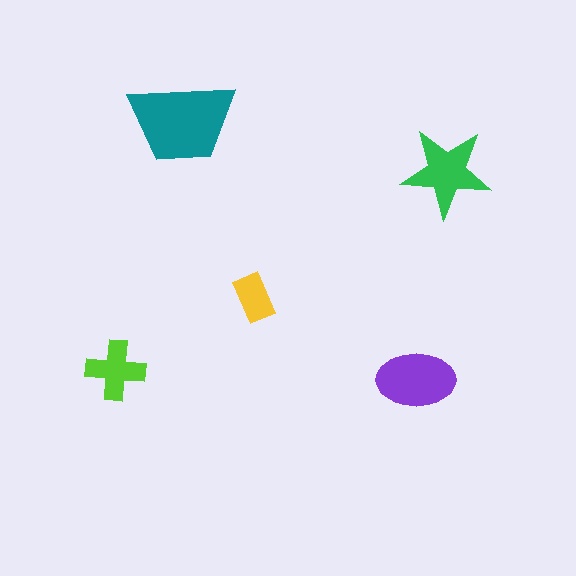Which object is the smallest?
The yellow rectangle.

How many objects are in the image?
There are 5 objects in the image.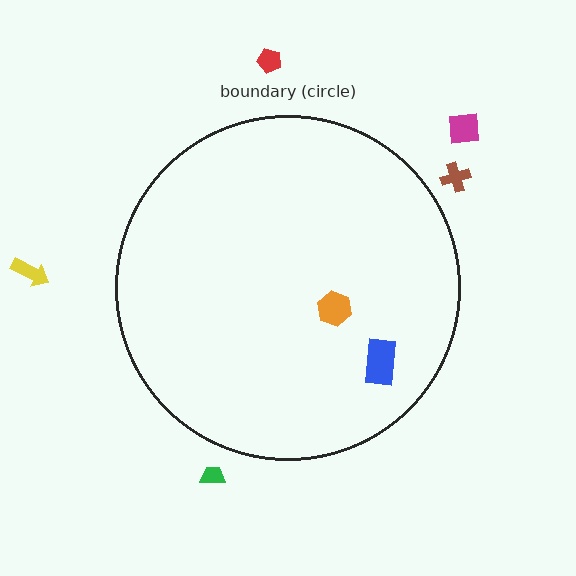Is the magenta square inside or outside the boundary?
Outside.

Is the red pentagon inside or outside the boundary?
Outside.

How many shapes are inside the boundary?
2 inside, 5 outside.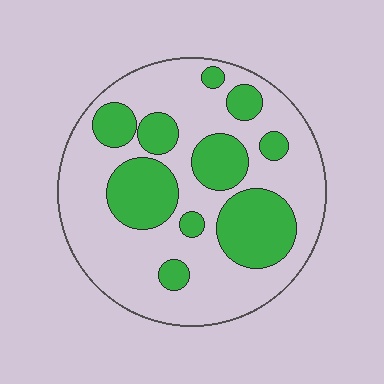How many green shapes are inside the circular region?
10.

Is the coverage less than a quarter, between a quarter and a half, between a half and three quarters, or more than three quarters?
Between a quarter and a half.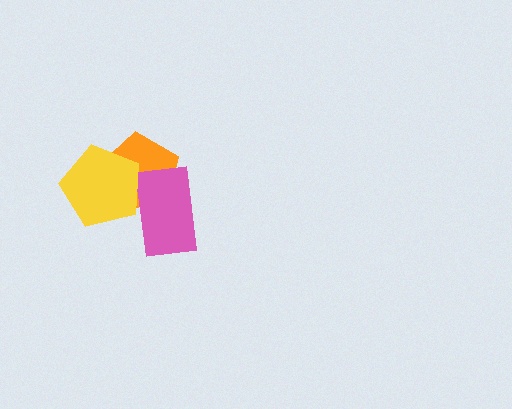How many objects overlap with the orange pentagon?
2 objects overlap with the orange pentagon.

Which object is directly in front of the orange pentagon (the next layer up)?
The pink rectangle is directly in front of the orange pentagon.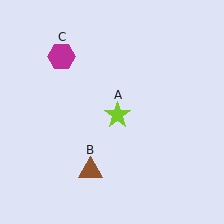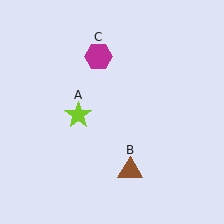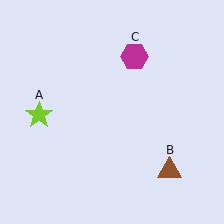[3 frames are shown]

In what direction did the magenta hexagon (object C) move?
The magenta hexagon (object C) moved right.